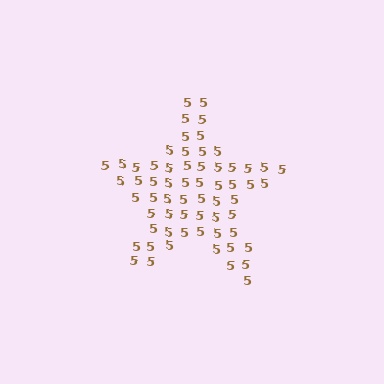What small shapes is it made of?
It is made of small digit 5's.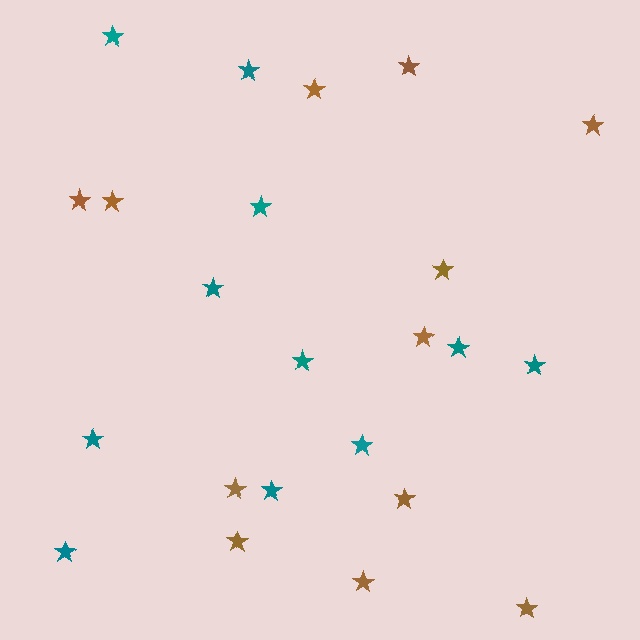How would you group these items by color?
There are 2 groups: one group of brown stars (12) and one group of teal stars (11).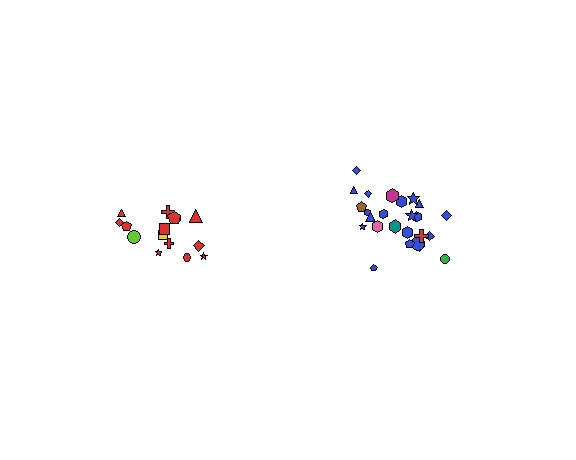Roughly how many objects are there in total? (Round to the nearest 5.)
Roughly 40 objects in total.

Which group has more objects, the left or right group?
The right group.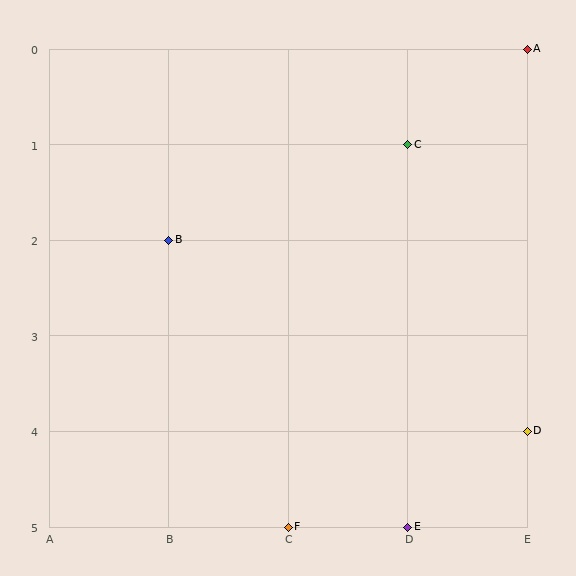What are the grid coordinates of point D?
Point D is at grid coordinates (E, 4).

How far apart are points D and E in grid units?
Points D and E are 1 column and 1 row apart (about 1.4 grid units diagonally).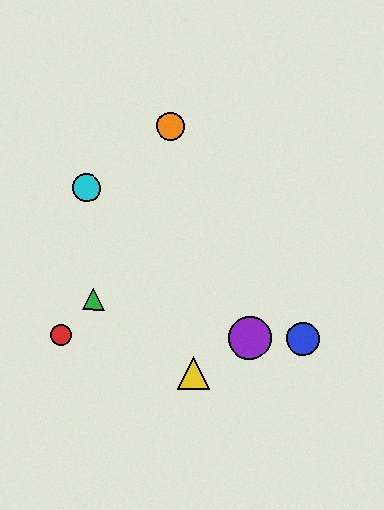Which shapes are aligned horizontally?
The red circle, the blue circle, the purple circle are aligned horizontally.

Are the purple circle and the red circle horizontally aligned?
Yes, both are at y≈338.